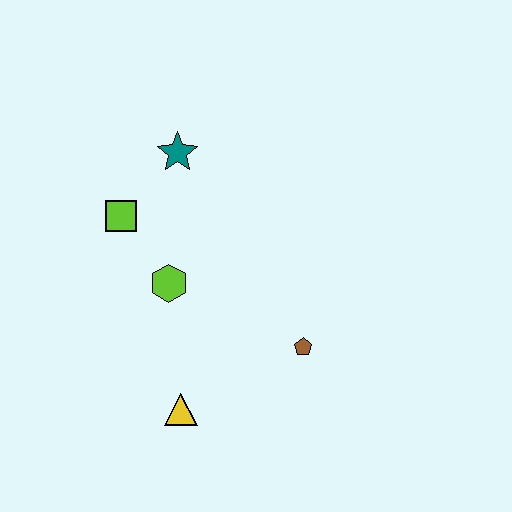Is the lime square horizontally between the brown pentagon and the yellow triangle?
No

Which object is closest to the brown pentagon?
The yellow triangle is closest to the brown pentagon.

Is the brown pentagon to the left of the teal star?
No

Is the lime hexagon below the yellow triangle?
No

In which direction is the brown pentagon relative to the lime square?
The brown pentagon is to the right of the lime square.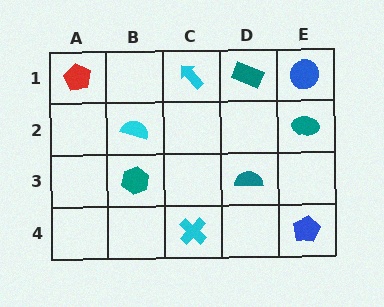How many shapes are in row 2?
2 shapes.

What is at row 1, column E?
A blue circle.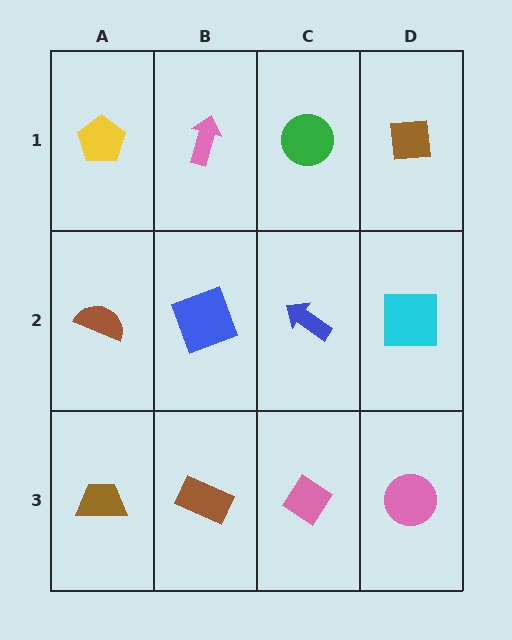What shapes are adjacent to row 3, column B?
A blue square (row 2, column B), a brown trapezoid (row 3, column A), a pink diamond (row 3, column C).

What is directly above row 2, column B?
A pink arrow.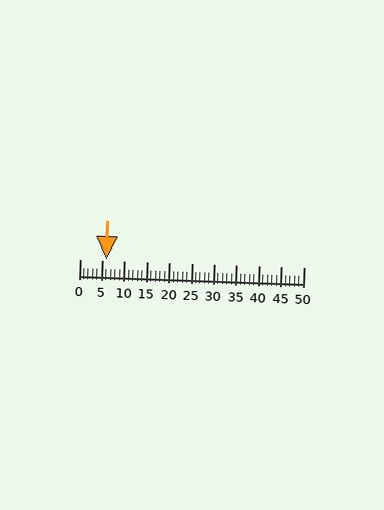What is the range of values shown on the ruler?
The ruler shows values from 0 to 50.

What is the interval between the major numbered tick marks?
The major tick marks are spaced 5 units apart.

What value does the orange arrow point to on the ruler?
The orange arrow points to approximately 6.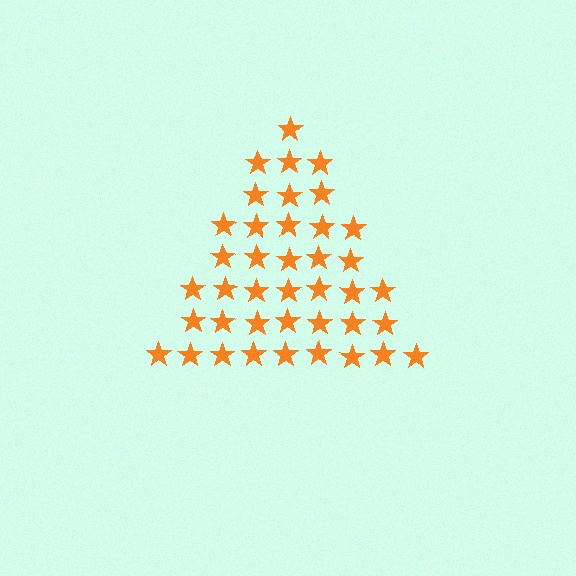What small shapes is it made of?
It is made of small stars.